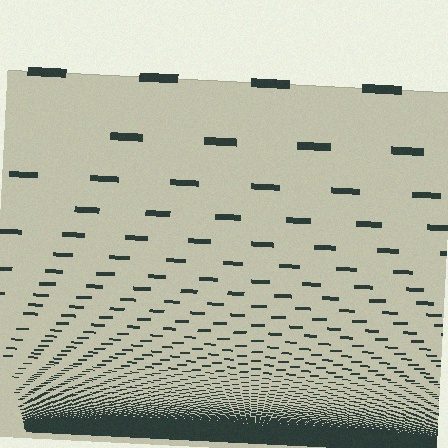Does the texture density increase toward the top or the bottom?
Density increases toward the bottom.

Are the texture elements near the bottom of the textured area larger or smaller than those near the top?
Smaller. The gradient is inverted — elements near the bottom are smaller and denser.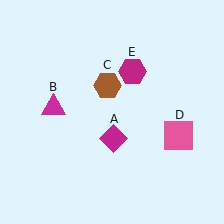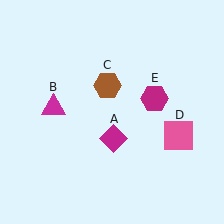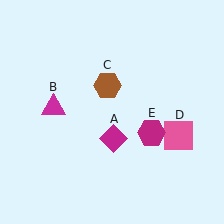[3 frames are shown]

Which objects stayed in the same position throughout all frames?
Magenta diamond (object A) and magenta triangle (object B) and brown hexagon (object C) and pink square (object D) remained stationary.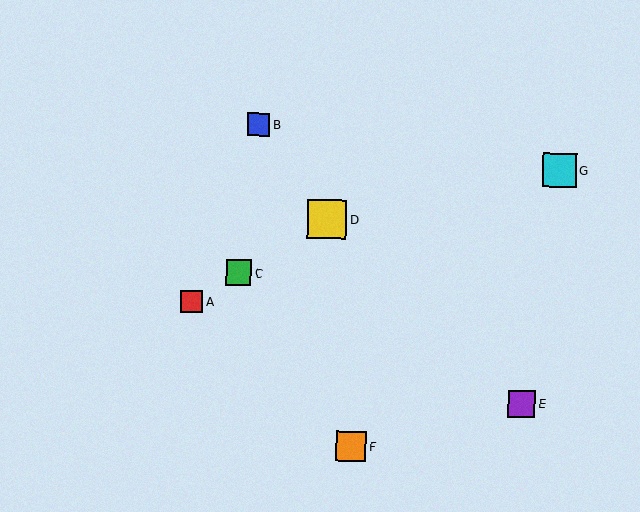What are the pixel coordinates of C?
Object C is at (239, 273).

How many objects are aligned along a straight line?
3 objects (A, C, D) are aligned along a straight line.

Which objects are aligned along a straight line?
Objects A, C, D are aligned along a straight line.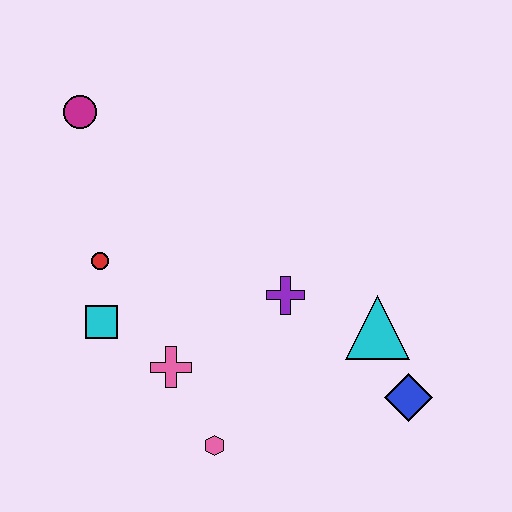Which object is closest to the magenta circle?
The red circle is closest to the magenta circle.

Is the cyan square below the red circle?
Yes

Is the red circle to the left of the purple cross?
Yes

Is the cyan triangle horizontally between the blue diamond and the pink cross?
Yes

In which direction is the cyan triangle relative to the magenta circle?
The cyan triangle is to the right of the magenta circle.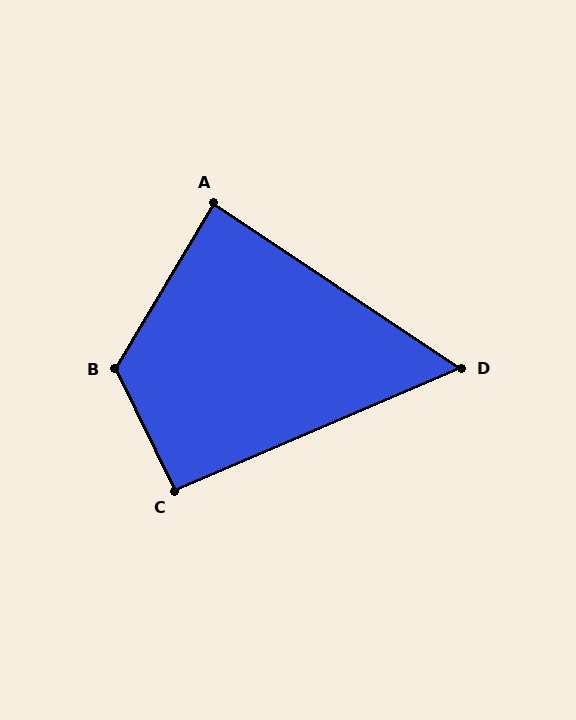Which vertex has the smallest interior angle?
D, at approximately 57 degrees.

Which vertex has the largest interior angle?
B, at approximately 123 degrees.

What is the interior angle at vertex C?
Approximately 93 degrees (approximately right).